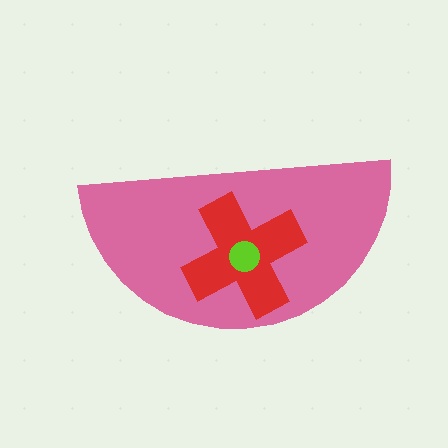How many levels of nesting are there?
3.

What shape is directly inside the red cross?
The lime circle.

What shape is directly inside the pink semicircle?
The red cross.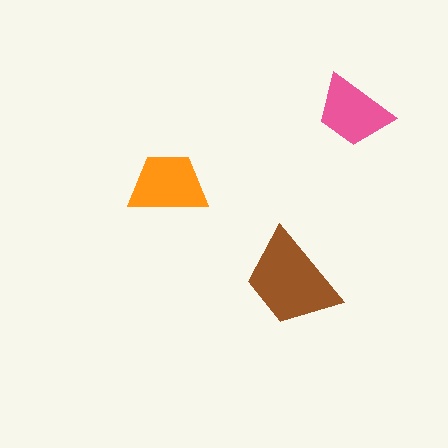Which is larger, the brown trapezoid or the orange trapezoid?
The brown one.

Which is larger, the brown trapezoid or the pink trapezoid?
The brown one.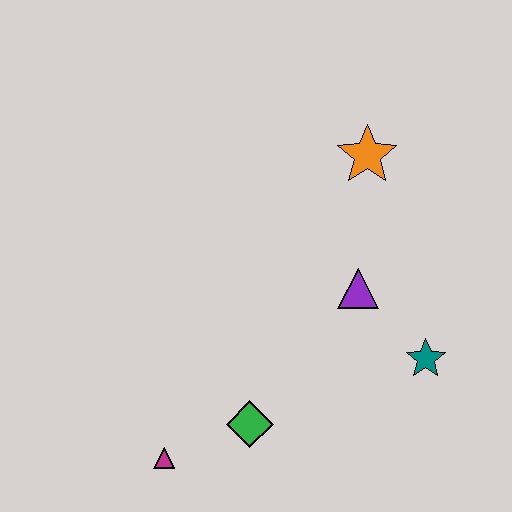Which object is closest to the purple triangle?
The teal star is closest to the purple triangle.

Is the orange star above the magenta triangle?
Yes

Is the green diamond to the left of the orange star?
Yes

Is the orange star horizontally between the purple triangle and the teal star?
Yes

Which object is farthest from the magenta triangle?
The orange star is farthest from the magenta triangle.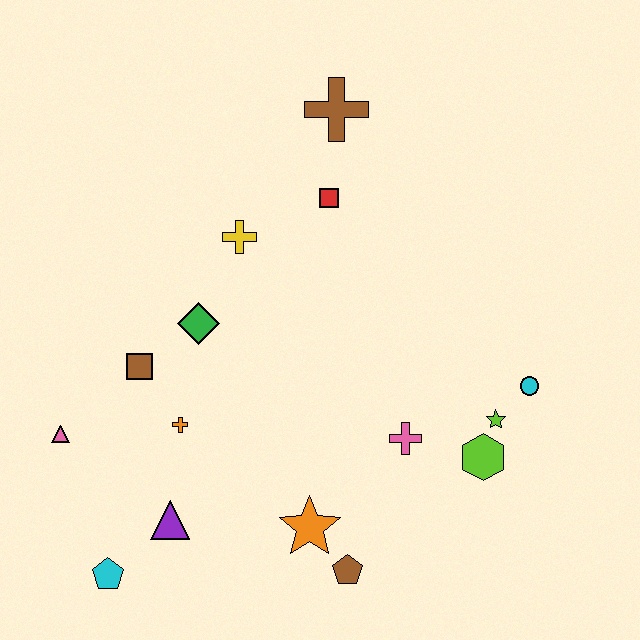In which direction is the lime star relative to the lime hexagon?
The lime star is above the lime hexagon.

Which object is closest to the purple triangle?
The cyan pentagon is closest to the purple triangle.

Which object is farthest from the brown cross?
The cyan pentagon is farthest from the brown cross.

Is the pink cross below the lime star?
Yes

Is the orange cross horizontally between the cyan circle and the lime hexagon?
No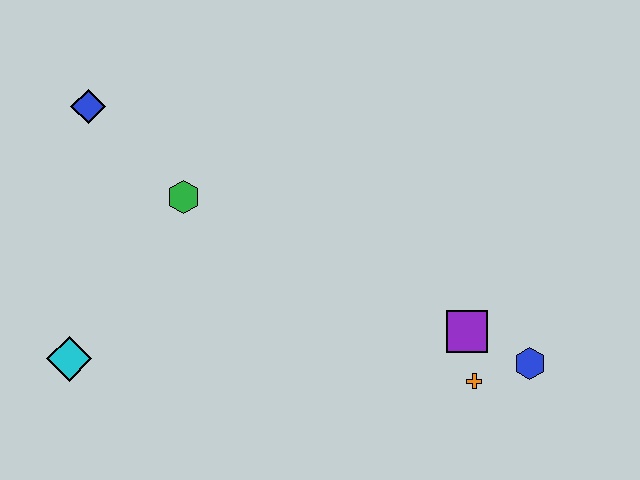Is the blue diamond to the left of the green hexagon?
Yes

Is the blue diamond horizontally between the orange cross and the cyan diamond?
Yes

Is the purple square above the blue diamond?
No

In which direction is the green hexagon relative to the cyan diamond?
The green hexagon is above the cyan diamond.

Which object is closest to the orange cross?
The purple square is closest to the orange cross.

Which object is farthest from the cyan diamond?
The blue hexagon is farthest from the cyan diamond.